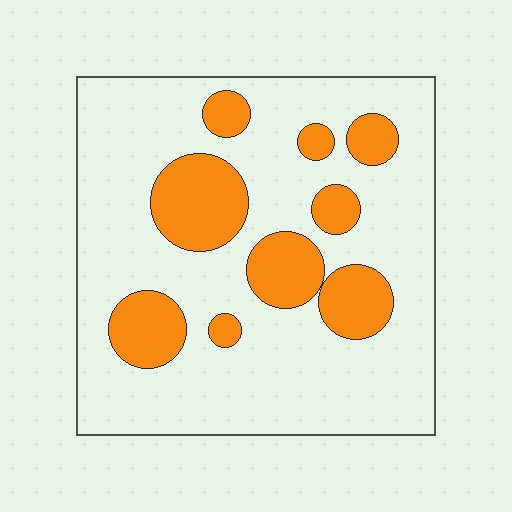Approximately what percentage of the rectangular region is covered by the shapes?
Approximately 25%.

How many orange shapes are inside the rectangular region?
9.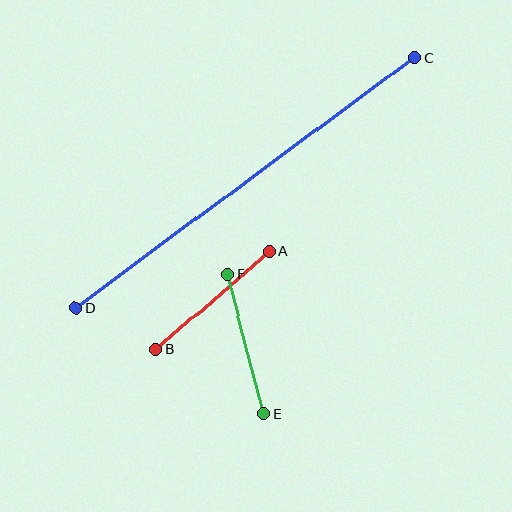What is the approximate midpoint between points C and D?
The midpoint is at approximately (245, 183) pixels.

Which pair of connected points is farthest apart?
Points C and D are farthest apart.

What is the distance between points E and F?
The distance is approximately 144 pixels.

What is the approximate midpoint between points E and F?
The midpoint is at approximately (245, 344) pixels.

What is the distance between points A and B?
The distance is approximately 150 pixels.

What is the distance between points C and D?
The distance is approximately 421 pixels.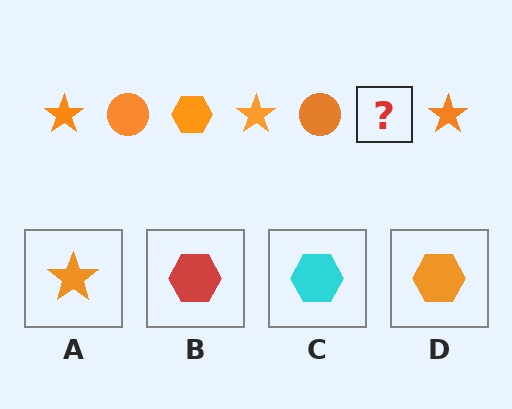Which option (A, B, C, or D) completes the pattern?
D.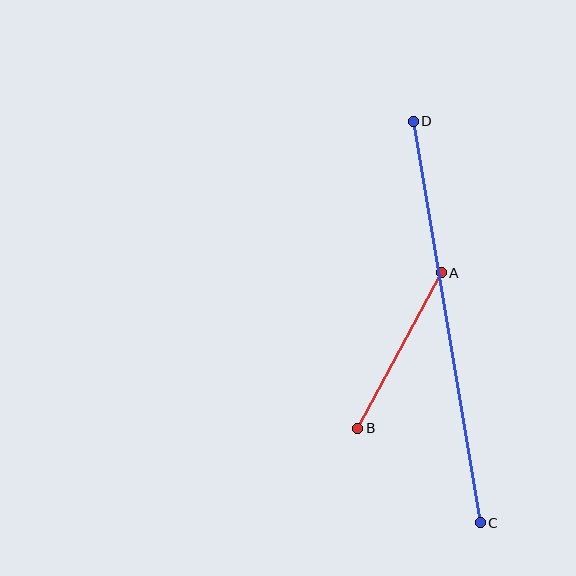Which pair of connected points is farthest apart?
Points C and D are farthest apart.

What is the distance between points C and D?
The distance is approximately 407 pixels.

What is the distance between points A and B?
The distance is approximately 177 pixels.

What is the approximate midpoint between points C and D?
The midpoint is at approximately (447, 322) pixels.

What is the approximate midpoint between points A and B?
The midpoint is at approximately (400, 350) pixels.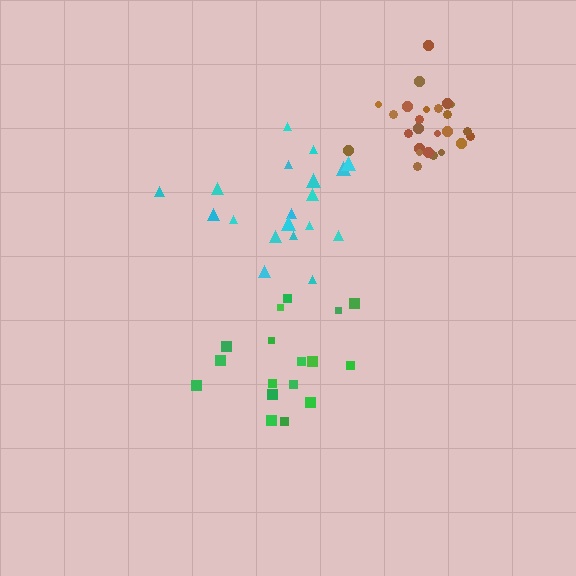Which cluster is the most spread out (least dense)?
Cyan.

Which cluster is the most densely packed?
Brown.